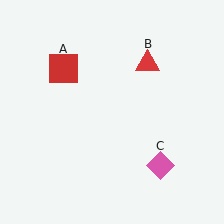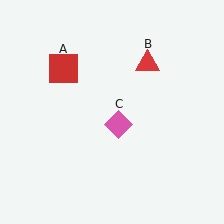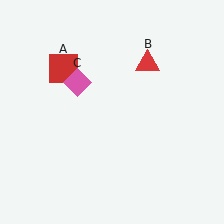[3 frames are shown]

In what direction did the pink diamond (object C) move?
The pink diamond (object C) moved up and to the left.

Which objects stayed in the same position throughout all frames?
Red square (object A) and red triangle (object B) remained stationary.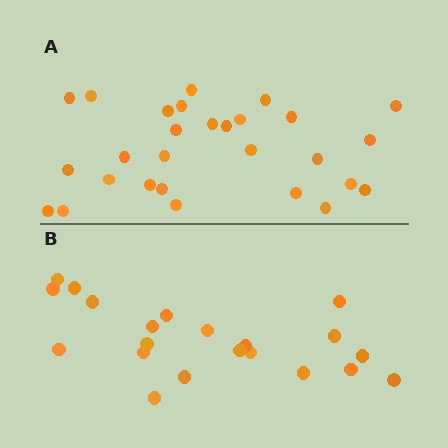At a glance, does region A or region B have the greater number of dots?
Region A (the top region) has more dots.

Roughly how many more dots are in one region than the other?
Region A has roughly 8 or so more dots than region B.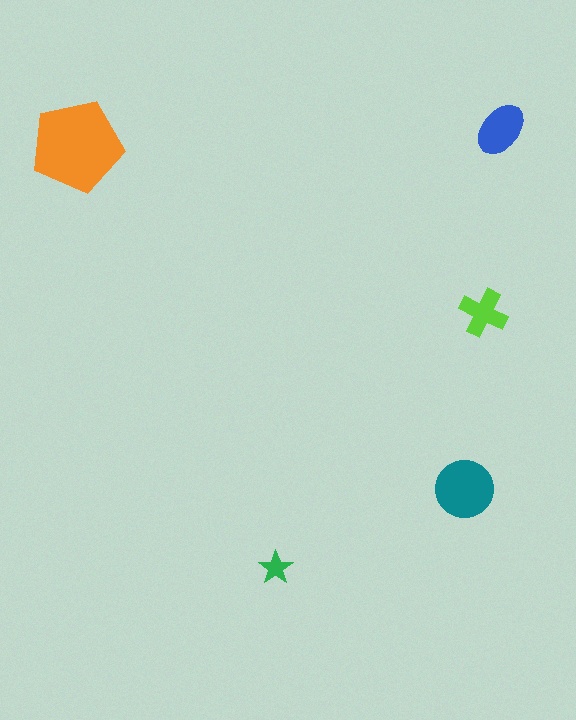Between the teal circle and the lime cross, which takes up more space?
The teal circle.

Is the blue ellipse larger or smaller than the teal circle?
Smaller.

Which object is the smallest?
The green star.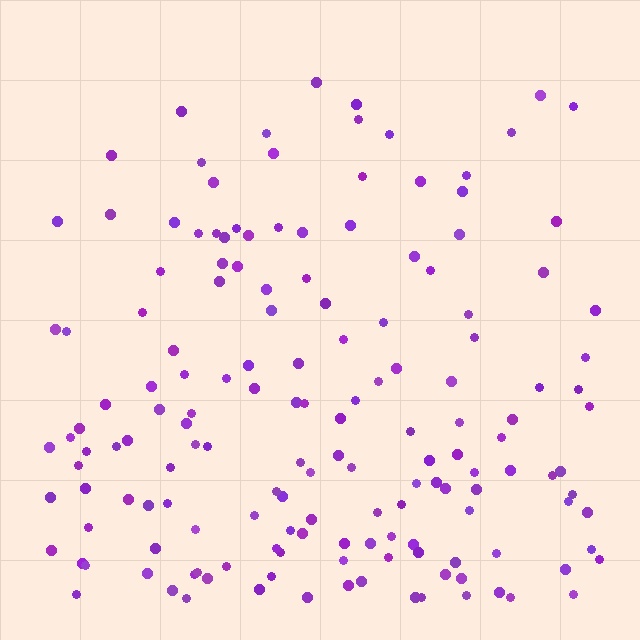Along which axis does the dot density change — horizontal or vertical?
Vertical.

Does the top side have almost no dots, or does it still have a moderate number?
Still a moderate number, just noticeably fewer than the bottom.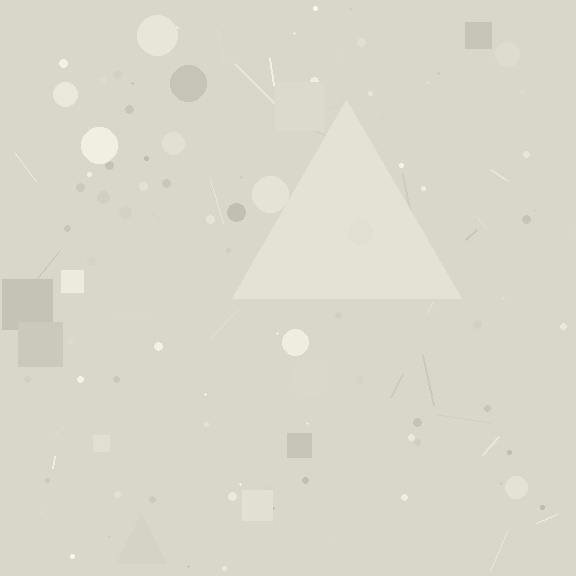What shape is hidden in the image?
A triangle is hidden in the image.